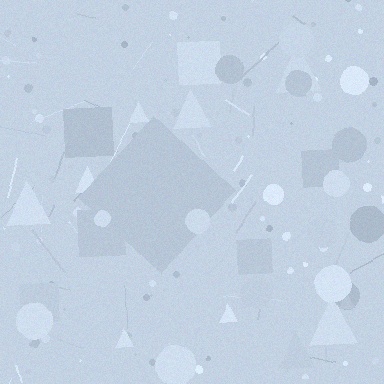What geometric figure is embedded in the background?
A diamond is embedded in the background.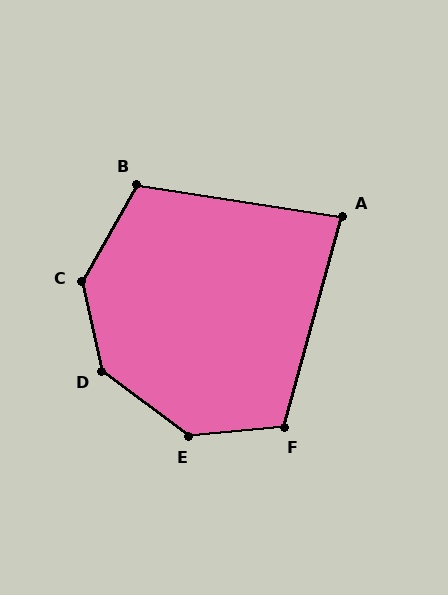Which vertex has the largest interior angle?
D, at approximately 139 degrees.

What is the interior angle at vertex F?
Approximately 111 degrees (obtuse).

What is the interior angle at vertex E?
Approximately 138 degrees (obtuse).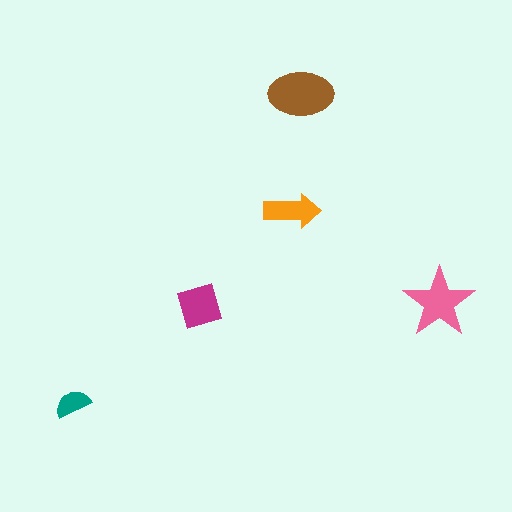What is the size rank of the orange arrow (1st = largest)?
4th.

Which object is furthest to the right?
The pink star is rightmost.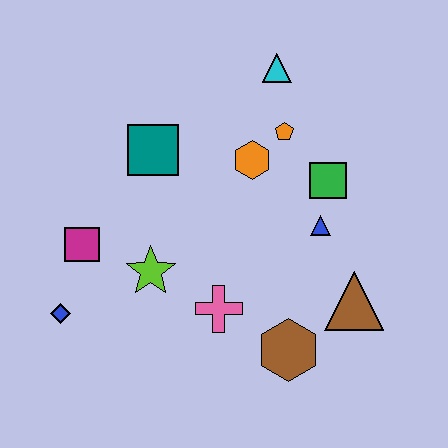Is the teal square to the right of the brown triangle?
No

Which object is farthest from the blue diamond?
The cyan triangle is farthest from the blue diamond.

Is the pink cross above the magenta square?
No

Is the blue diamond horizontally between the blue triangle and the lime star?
No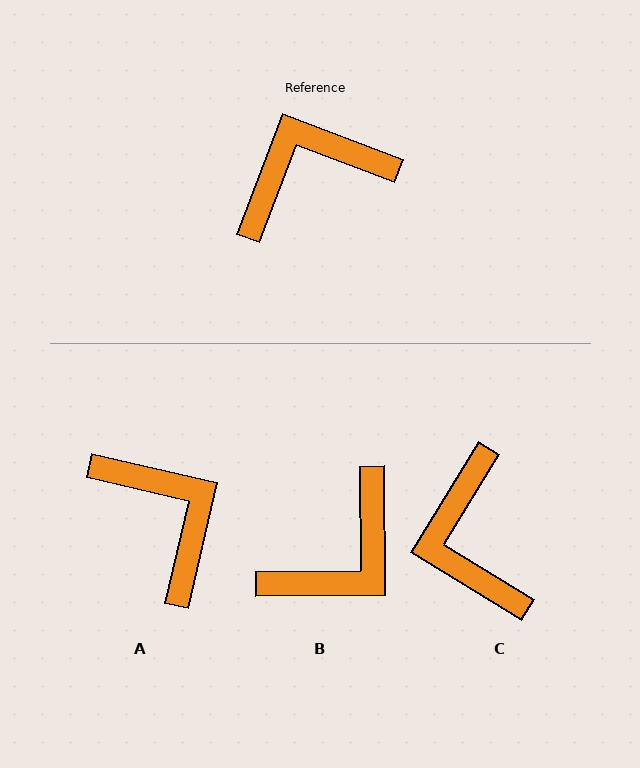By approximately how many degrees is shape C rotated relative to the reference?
Approximately 79 degrees counter-clockwise.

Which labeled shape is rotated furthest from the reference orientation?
B, about 159 degrees away.